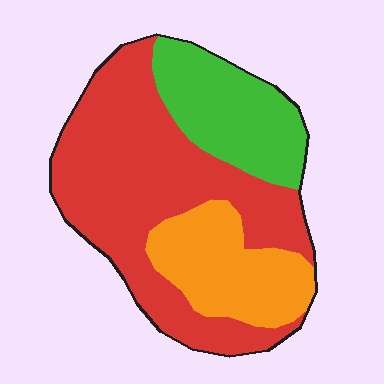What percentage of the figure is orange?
Orange covers roughly 20% of the figure.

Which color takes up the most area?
Red, at roughly 55%.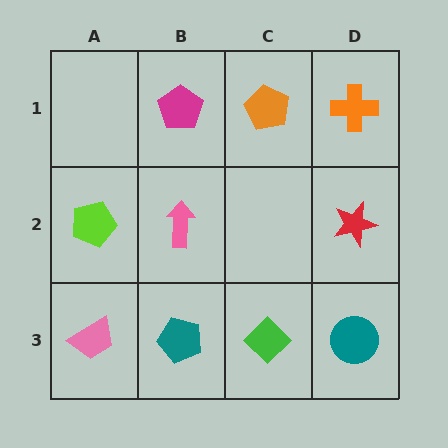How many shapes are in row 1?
3 shapes.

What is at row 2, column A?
A lime pentagon.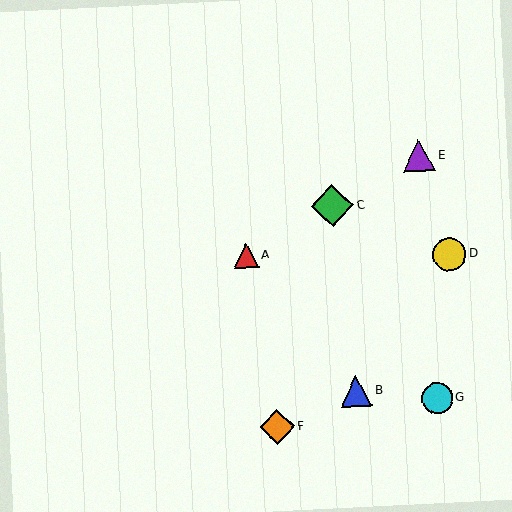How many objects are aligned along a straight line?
3 objects (A, C, E) are aligned along a straight line.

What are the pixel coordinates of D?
Object D is at (449, 254).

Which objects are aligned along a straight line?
Objects A, C, E are aligned along a straight line.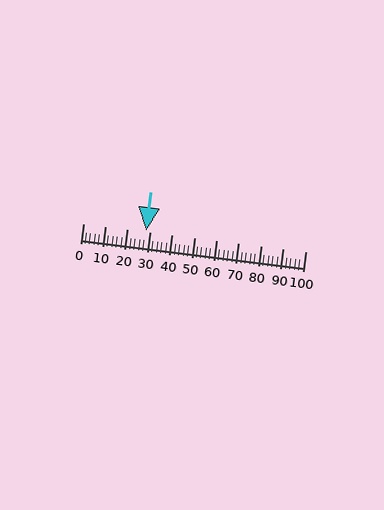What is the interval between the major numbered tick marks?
The major tick marks are spaced 10 units apart.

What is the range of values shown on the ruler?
The ruler shows values from 0 to 100.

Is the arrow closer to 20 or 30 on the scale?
The arrow is closer to 30.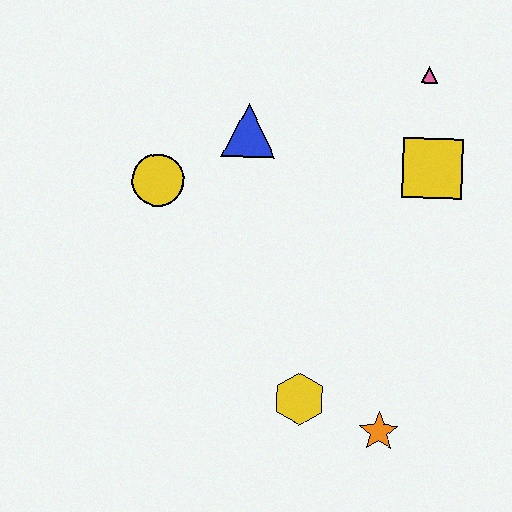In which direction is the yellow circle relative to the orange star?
The yellow circle is above the orange star.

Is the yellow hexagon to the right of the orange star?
No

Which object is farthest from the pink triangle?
The orange star is farthest from the pink triangle.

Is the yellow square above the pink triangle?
No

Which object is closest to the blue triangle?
The yellow circle is closest to the blue triangle.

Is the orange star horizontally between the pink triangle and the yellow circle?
Yes